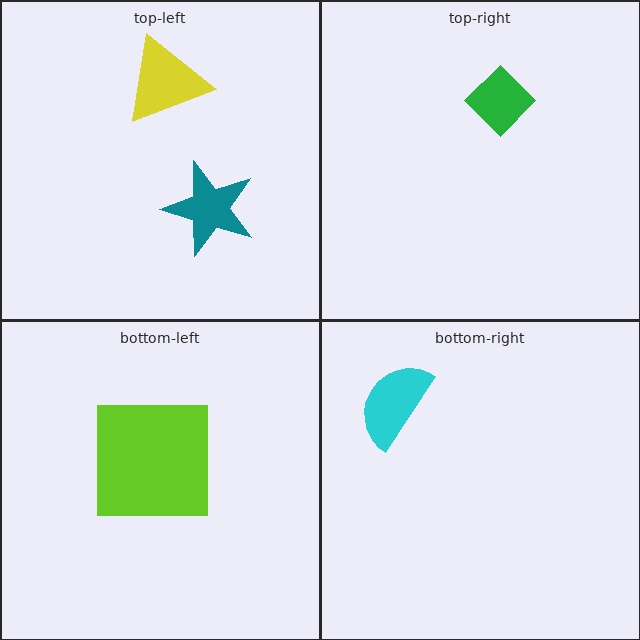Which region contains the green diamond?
The top-right region.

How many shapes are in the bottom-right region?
1.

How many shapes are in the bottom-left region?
1.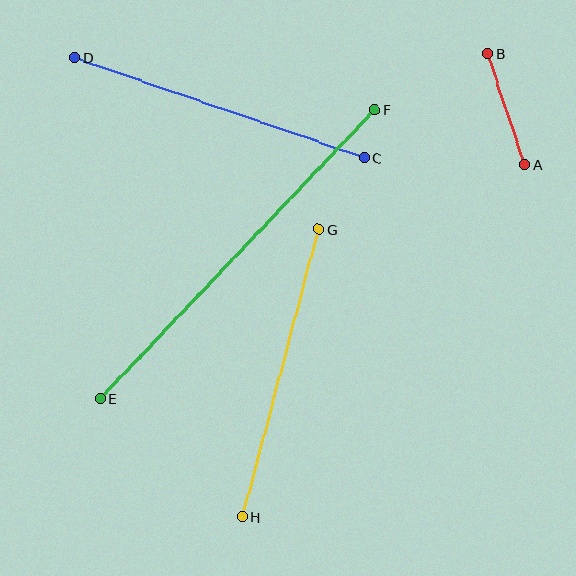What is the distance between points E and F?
The distance is approximately 399 pixels.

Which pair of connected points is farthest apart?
Points E and F are farthest apart.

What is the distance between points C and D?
The distance is approximately 307 pixels.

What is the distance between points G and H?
The distance is approximately 298 pixels.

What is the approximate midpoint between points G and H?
The midpoint is at approximately (281, 373) pixels.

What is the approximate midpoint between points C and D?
The midpoint is at approximately (220, 108) pixels.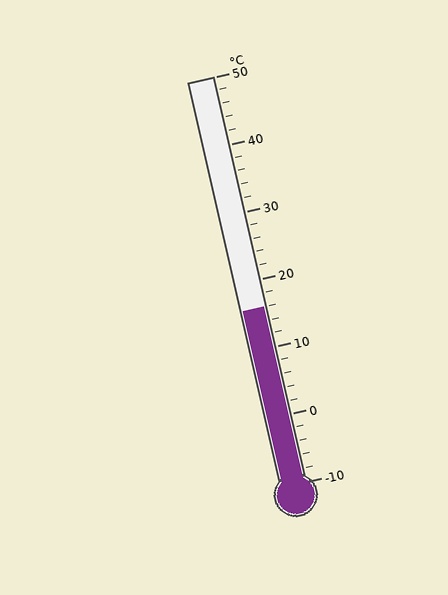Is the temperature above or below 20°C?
The temperature is below 20°C.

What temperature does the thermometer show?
The thermometer shows approximately 16°C.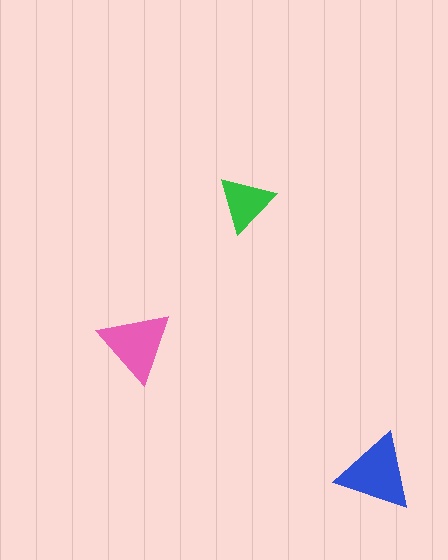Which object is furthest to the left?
The pink triangle is leftmost.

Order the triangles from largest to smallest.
the blue one, the pink one, the green one.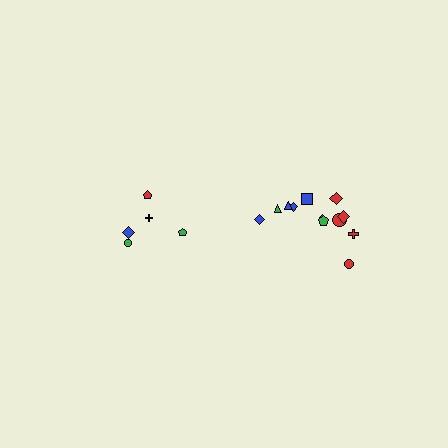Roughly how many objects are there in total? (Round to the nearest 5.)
Roughly 15 objects in total.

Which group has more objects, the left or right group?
The right group.